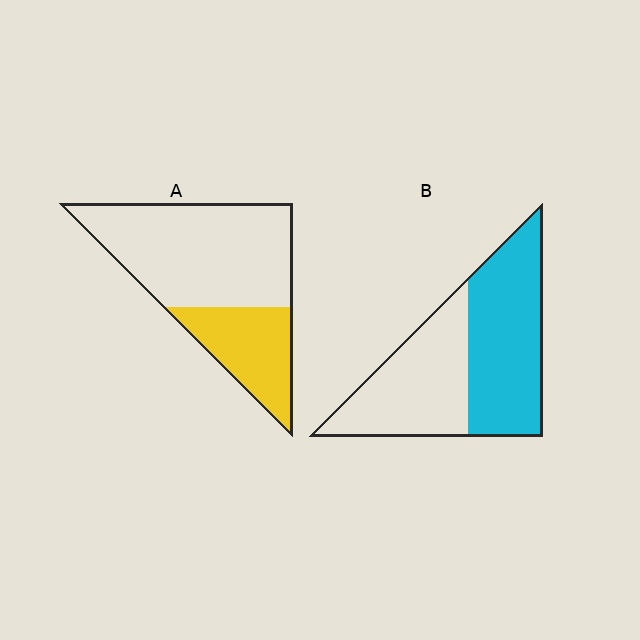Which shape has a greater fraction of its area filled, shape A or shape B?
Shape B.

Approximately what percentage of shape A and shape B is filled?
A is approximately 30% and B is approximately 55%.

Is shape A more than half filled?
No.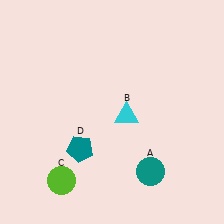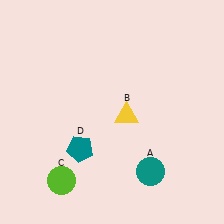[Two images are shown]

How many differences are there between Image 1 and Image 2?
There is 1 difference between the two images.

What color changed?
The triangle (B) changed from cyan in Image 1 to yellow in Image 2.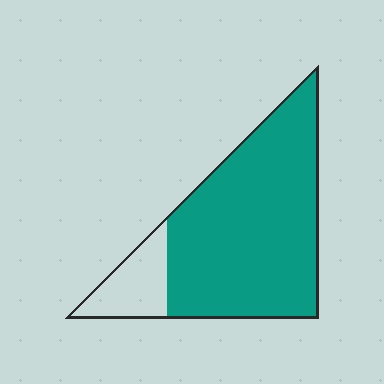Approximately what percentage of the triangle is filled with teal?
Approximately 85%.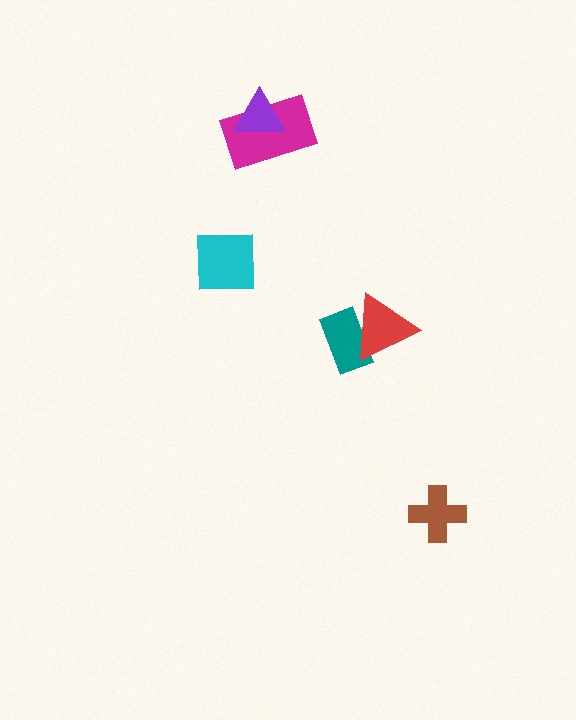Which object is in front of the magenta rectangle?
The purple triangle is in front of the magenta rectangle.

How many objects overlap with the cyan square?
0 objects overlap with the cyan square.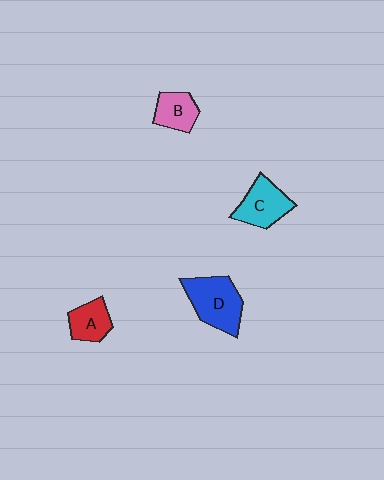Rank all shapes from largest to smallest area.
From largest to smallest: D (blue), C (cyan), A (red), B (pink).